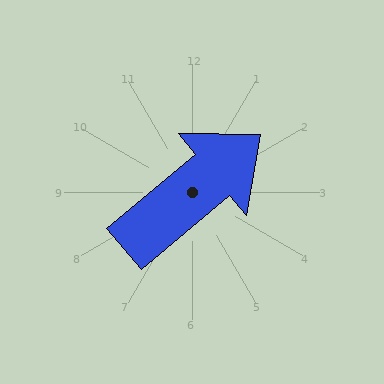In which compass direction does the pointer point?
Northeast.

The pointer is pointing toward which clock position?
Roughly 2 o'clock.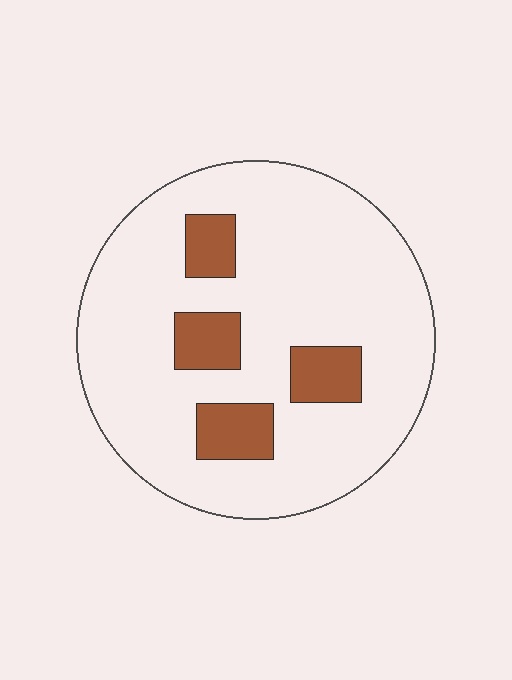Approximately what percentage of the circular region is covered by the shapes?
Approximately 15%.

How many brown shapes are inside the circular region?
4.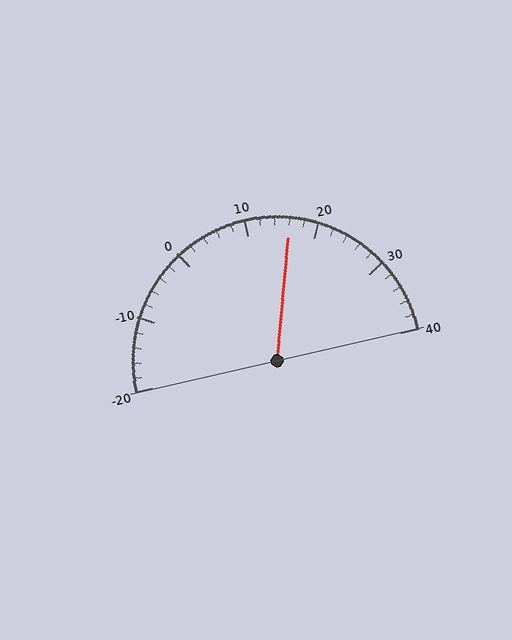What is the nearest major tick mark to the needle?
The nearest major tick mark is 20.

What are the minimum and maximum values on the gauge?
The gauge ranges from -20 to 40.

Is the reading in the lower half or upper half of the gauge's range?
The reading is in the upper half of the range (-20 to 40).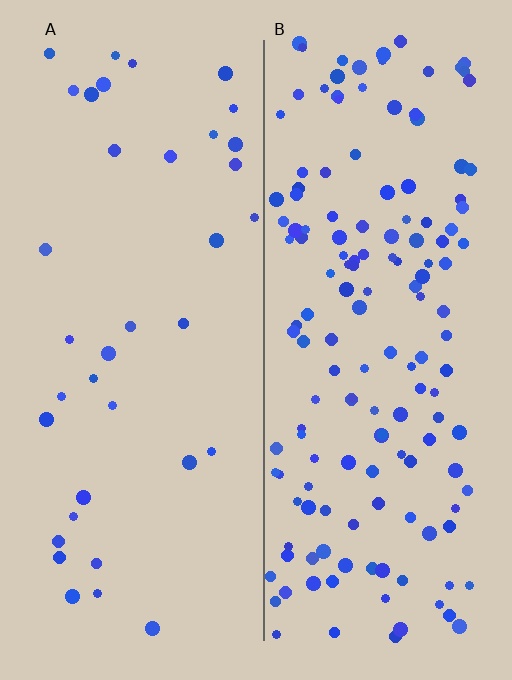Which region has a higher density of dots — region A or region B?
B (the right).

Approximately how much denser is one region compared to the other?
Approximately 4.3× — region B over region A.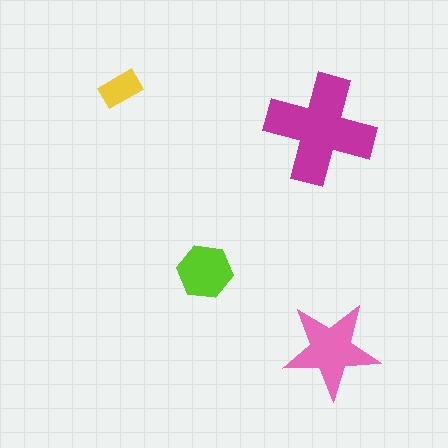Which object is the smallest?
The yellow rectangle.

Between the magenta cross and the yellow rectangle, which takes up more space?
The magenta cross.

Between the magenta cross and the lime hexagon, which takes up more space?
The magenta cross.